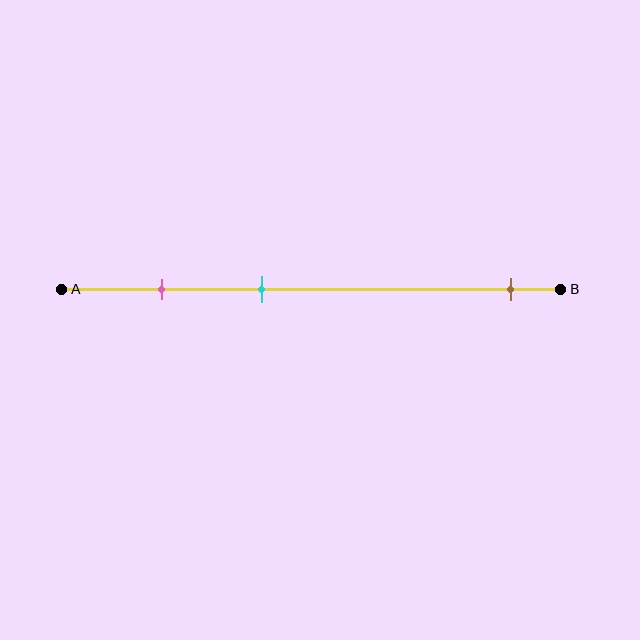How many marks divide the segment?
There are 3 marks dividing the segment.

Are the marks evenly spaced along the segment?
No, the marks are not evenly spaced.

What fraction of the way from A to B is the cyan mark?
The cyan mark is approximately 40% (0.4) of the way from A to B.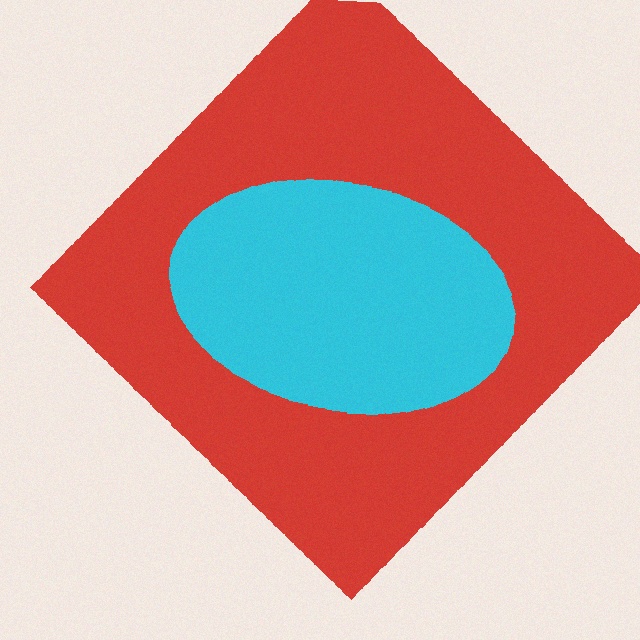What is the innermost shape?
The cyan ellipse.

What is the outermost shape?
The red diamond.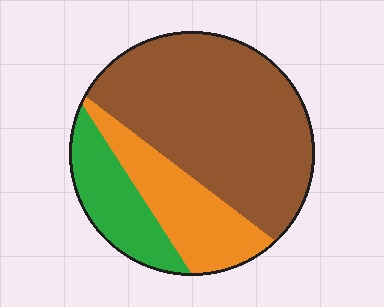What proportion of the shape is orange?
Orange takes up between a sixth and a third of the shape.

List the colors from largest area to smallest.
From largest to smallest: brown, orange, green.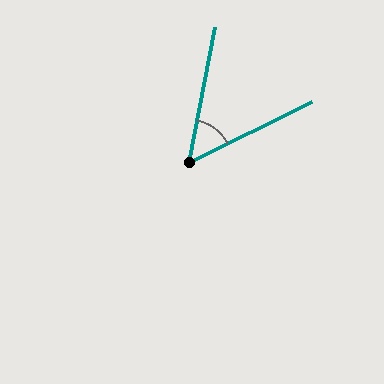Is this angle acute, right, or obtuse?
It is acute.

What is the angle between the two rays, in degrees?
Approximately 53 degrees.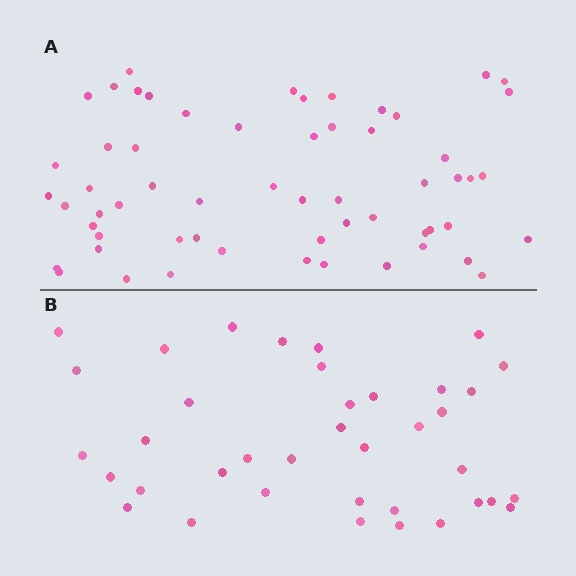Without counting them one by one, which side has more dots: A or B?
Region A (the top region) has more dots.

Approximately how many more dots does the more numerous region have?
Region A has approximately 20 more dots than region B.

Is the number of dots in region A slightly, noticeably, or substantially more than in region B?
Region A has substantially more. The ratio is roughly 1.6 to 1.